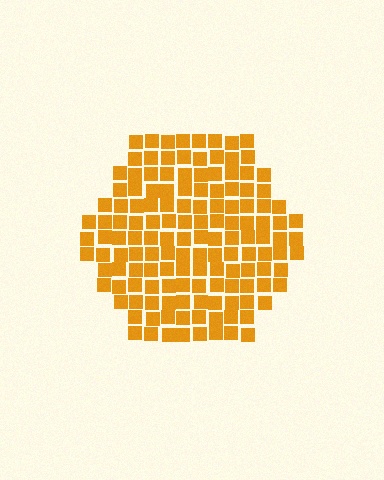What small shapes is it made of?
It is made of small squares.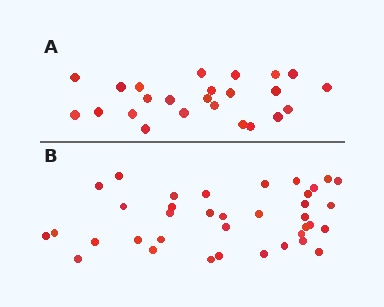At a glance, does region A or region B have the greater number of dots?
Region B (the bottom region) has more dots.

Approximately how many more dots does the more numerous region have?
Region B has approximately 15 more dots than region A.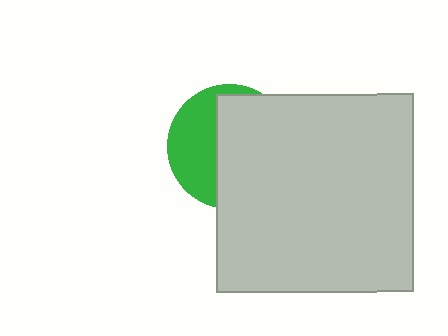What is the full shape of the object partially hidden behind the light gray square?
The partially hidden object is a green circle.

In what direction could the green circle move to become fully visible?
The green circle could move left. That would shift it out from behind the light gray square entirely.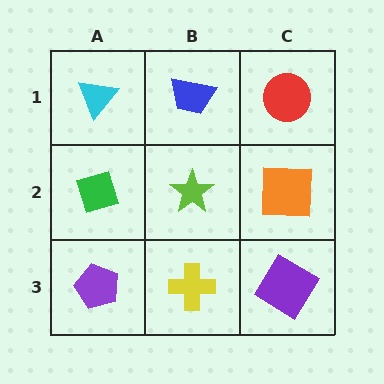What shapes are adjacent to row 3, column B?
A lime star (row 2, column B), a purple pentagon (row 3, column A), a purple diamond (row 3, column C).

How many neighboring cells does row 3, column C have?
2.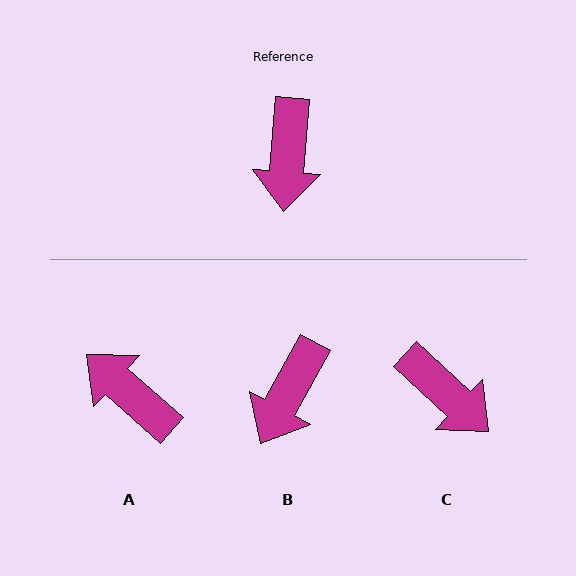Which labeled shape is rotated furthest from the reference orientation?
A, about 127 degrees away.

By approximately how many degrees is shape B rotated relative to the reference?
Approximately 24 degrees clockwise.